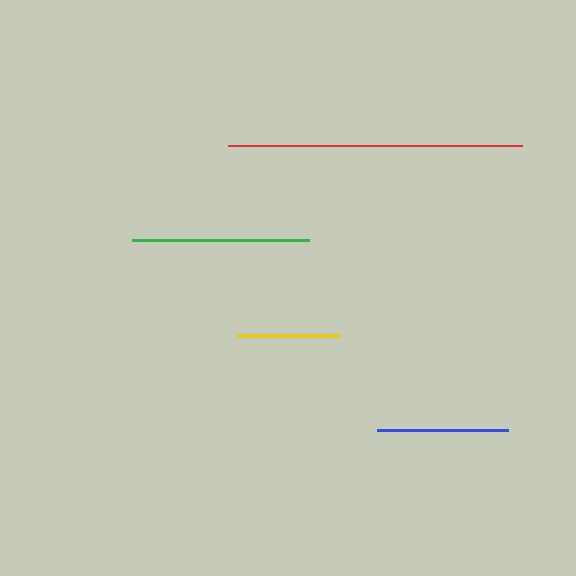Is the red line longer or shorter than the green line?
The red line is longer than the green line.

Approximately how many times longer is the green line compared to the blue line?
The green line is approximately 1.3 times the length of the blue line.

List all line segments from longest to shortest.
From longest to shortest: red, green, blue, yellow.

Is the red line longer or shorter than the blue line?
The red line is longer than the blue line.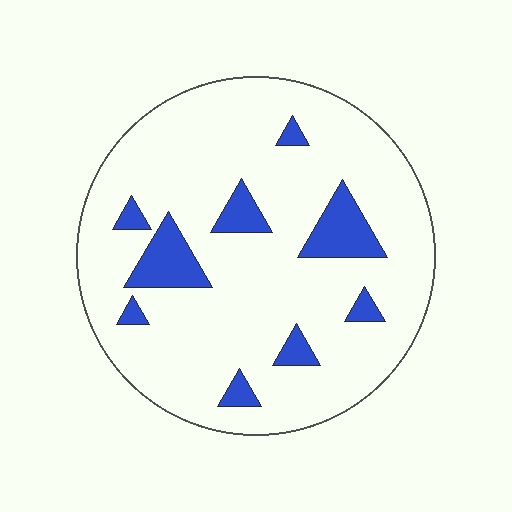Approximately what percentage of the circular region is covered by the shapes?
Approximately 15%.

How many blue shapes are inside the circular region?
9.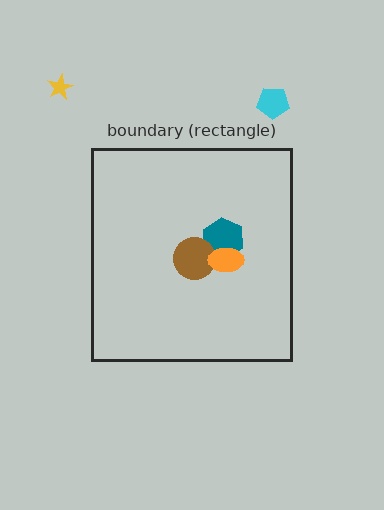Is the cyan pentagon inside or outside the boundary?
Outside.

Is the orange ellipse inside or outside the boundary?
Inside.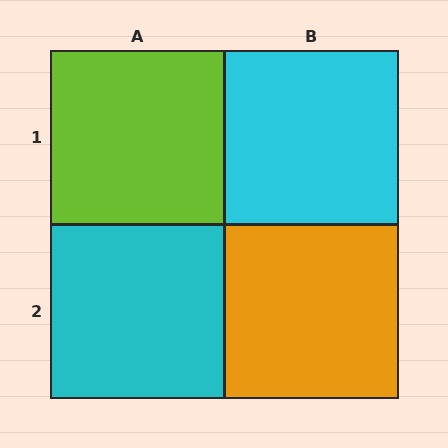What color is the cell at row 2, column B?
Orange.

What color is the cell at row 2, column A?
Cyan.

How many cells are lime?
1 cell is lime.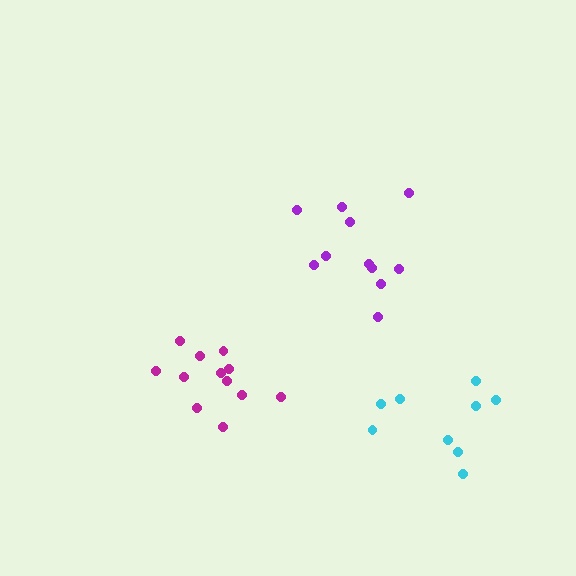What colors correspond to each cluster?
The clusters are colored: magenta, purple, cyan.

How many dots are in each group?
Group 1: 12 dots, Group 2: 11 dots, Group 3: 9 dots (32 total).